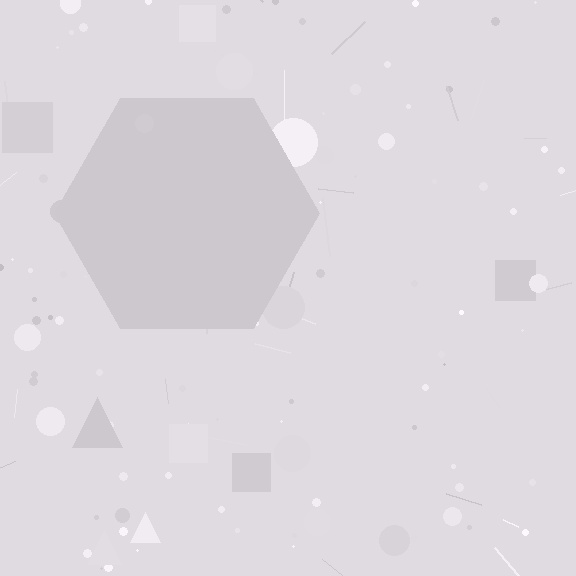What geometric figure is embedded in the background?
A hexagon is embedded in the background.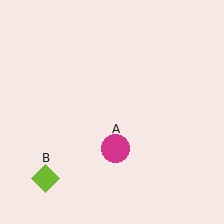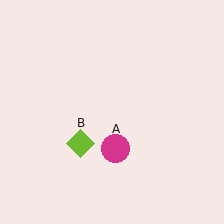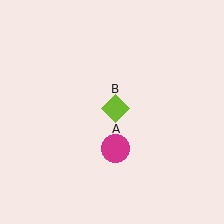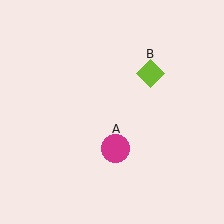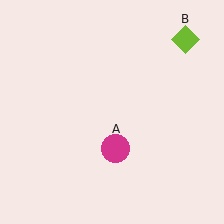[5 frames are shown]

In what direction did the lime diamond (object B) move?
The lime diamond (object B) moved up and to the right.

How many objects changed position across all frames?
1 object changed position: lime diamond (object B).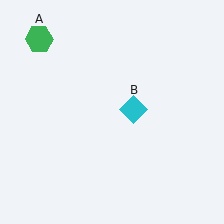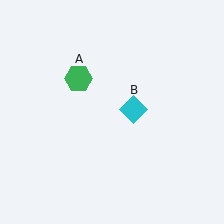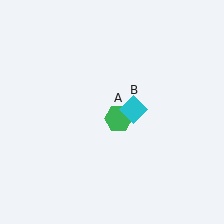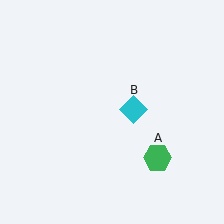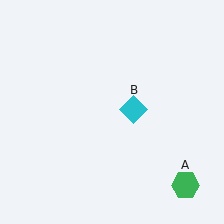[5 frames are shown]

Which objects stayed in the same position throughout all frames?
Cyan diamond (object B) remained stationary.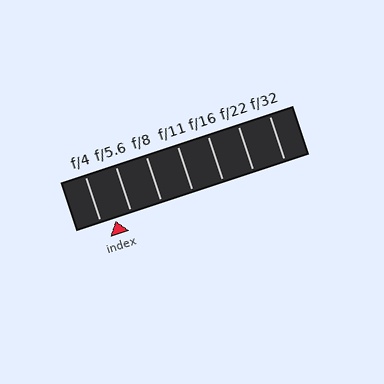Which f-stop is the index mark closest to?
The index mark is closest to f/4.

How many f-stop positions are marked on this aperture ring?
There are 7 f-stop positions marked.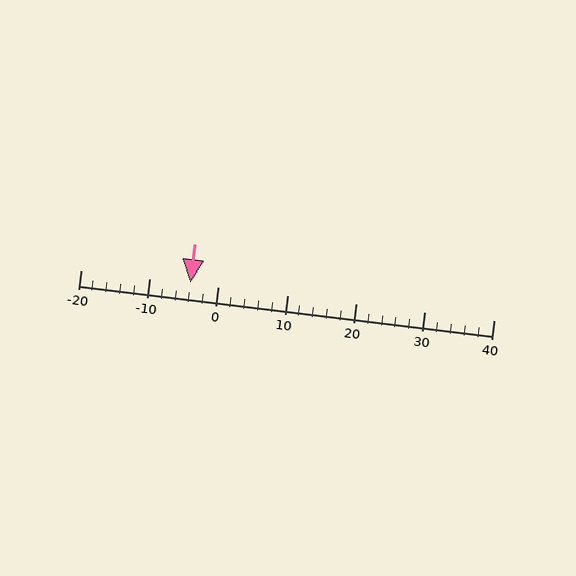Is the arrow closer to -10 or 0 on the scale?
The arrow is closer to 0.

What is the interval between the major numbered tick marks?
The major tick marks are spaced 10 units apart.